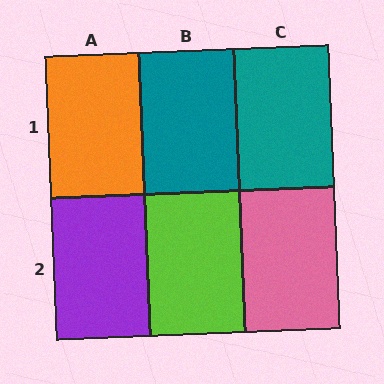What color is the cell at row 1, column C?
Teal.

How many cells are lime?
1 cell is lime.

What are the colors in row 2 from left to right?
Purple, lime, pink.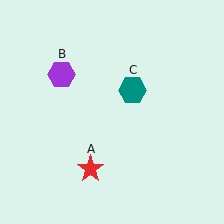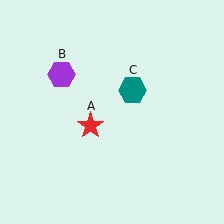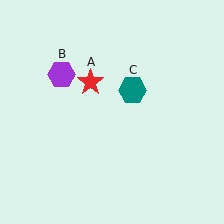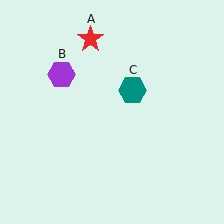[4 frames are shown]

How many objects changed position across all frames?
1 object changed position: red star (object A).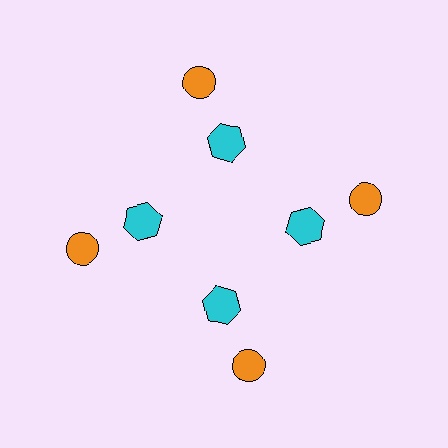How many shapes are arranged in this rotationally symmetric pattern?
There are 8 shapes, arranged in 4 groups of 2.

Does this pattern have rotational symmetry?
Yes, this pattern has 4-fold rotational symmetry. It looks the same after rotating 90 degrees around the center.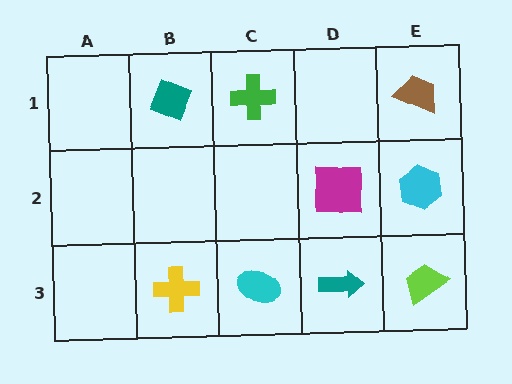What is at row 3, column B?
A yellow cross.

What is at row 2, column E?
A cyan hexagon.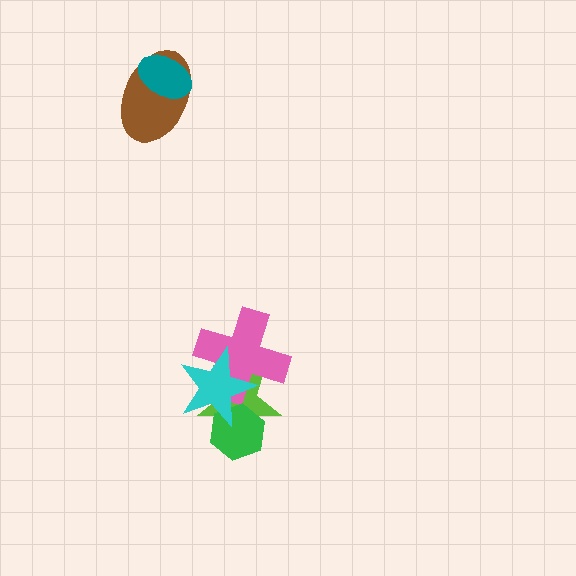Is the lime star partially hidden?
Yes, it is partially covered by another shape.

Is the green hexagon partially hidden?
Yes, it is partially covered by another shape.